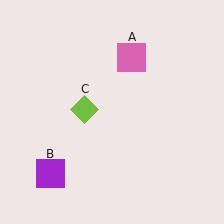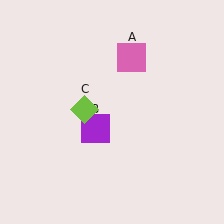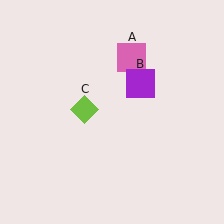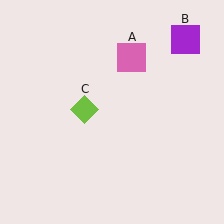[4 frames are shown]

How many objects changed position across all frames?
1 object changed position: purple square (object B).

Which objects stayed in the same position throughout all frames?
Pink square (object A) and lime diamond (object C) remained stationary.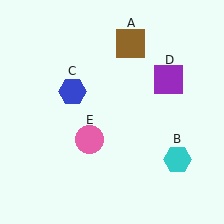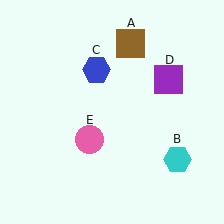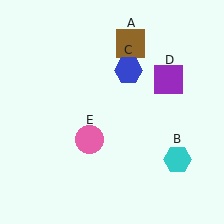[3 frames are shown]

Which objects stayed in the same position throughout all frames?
Brown square (object A) and cyan hexagon (object B) and purple square (object D) and pink circle (object E) remained stationary.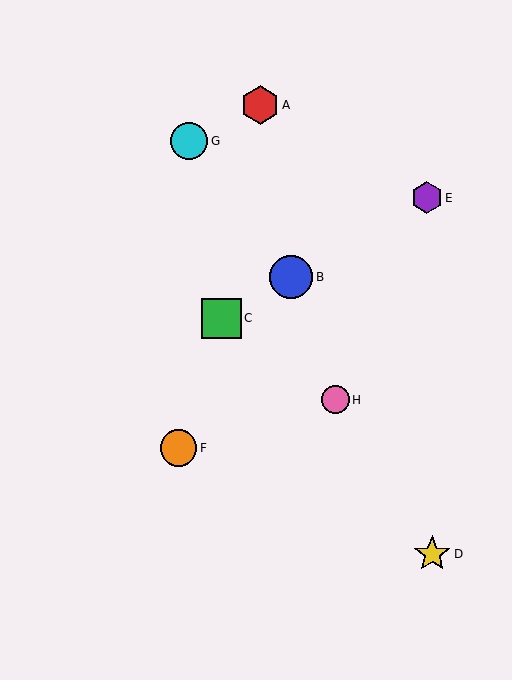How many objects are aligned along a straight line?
3 objects (B, C, E) are aligned along a straight line.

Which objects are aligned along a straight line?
Objects B, C, E are aligned along a straight line.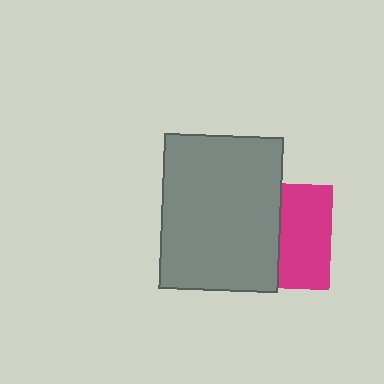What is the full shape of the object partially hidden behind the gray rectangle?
The partially hidden object is a magenta square.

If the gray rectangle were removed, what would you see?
You would see the complete magenta square.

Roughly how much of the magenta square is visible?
About half of it is visible (roughly 49%).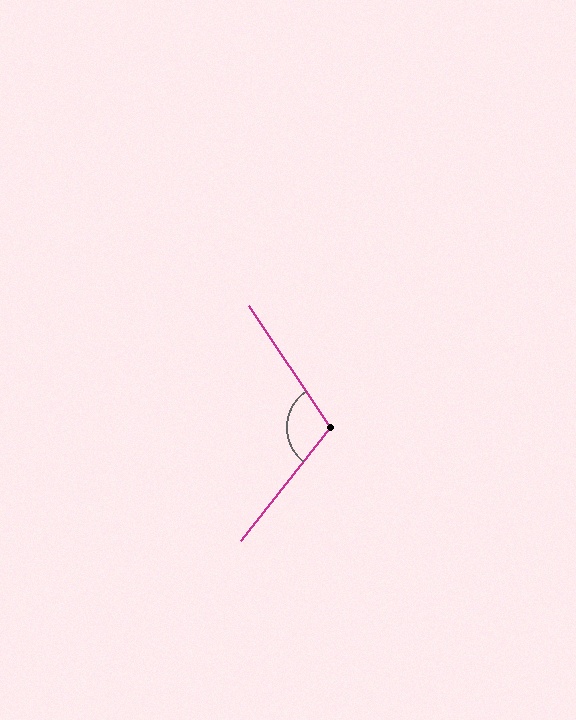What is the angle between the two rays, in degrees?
Approximately 108 degrees.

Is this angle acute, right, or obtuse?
It is obtuse.